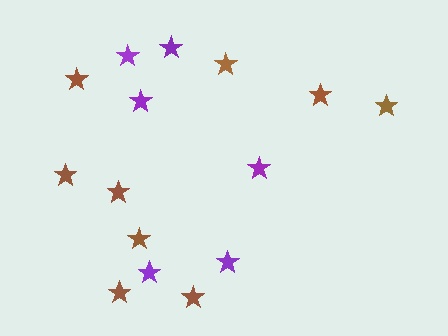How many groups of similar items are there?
There are 2 groups: one group of purple stars (6) and one group of brown stars (9).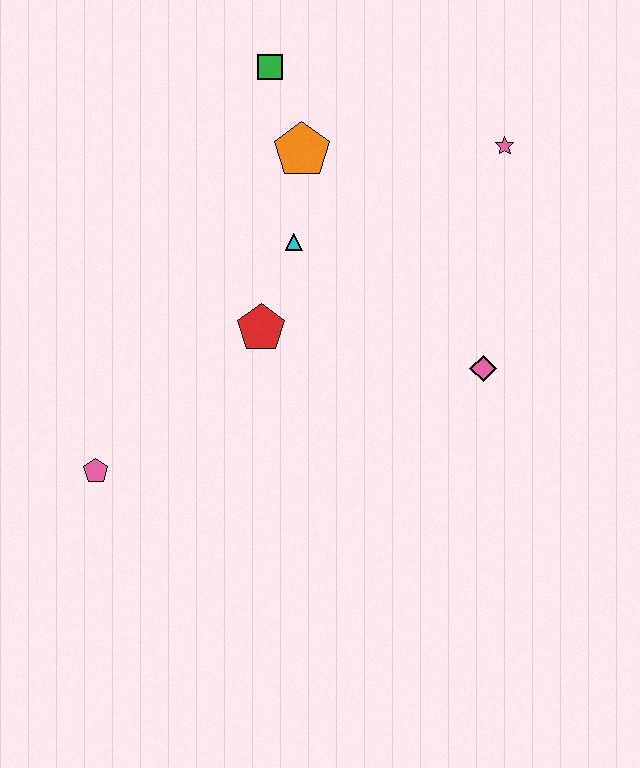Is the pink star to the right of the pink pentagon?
Yes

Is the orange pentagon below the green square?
Yes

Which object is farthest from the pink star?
The pink pentagon is farthest from the pink star.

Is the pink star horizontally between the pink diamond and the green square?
No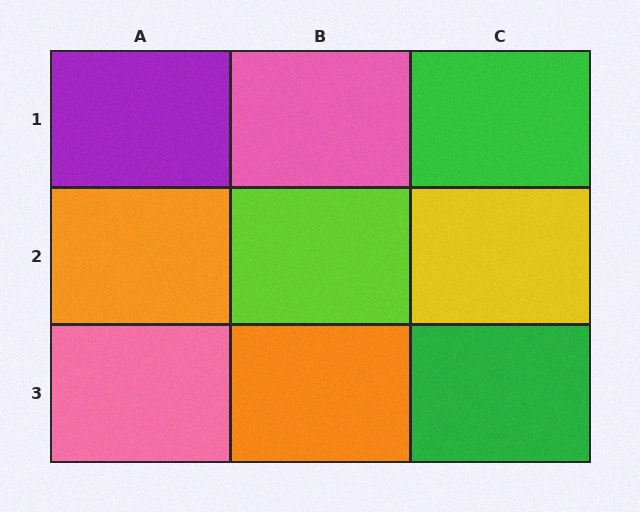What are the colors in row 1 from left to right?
Purple, pink, green.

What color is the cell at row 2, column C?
Yellow.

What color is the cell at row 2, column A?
Orange.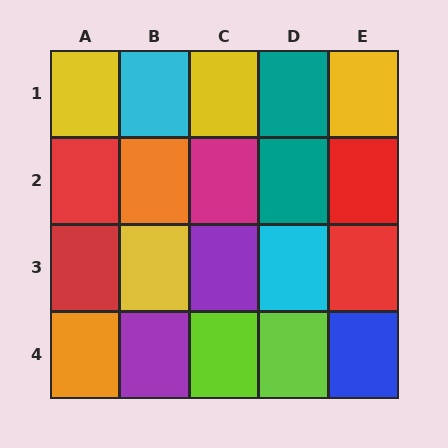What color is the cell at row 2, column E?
Red.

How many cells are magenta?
1 cell is magenta.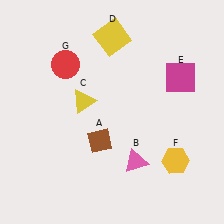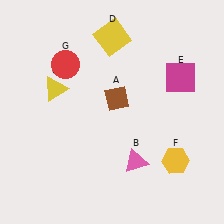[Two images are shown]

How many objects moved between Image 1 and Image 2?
2 objects moved between the two images.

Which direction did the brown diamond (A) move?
The brown diamond (A) moved up.